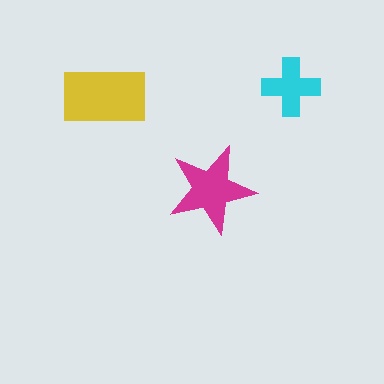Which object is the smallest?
The cyan cross.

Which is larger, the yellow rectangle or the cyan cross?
The yellow rectangle.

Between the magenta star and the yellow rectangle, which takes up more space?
The yellow rectangle.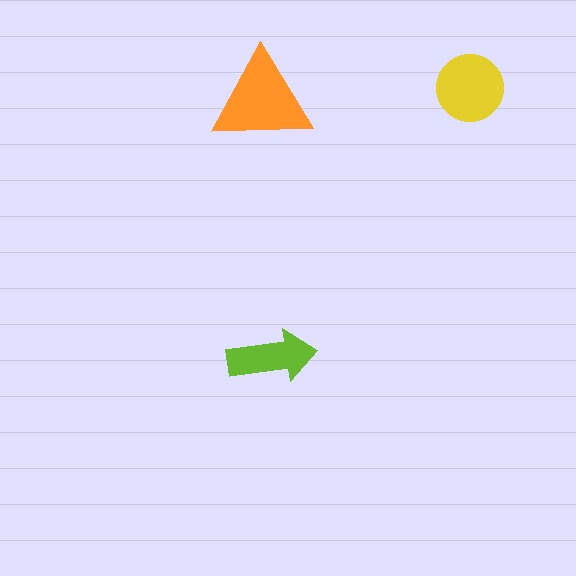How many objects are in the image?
There are 3 objects in the image.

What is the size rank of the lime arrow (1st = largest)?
3rd.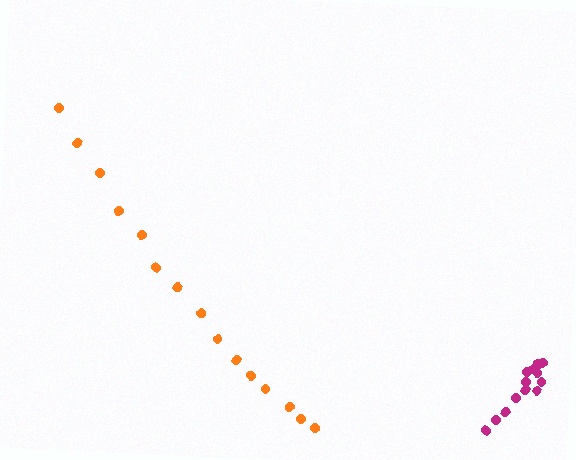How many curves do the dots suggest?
There are 2 distinct paths.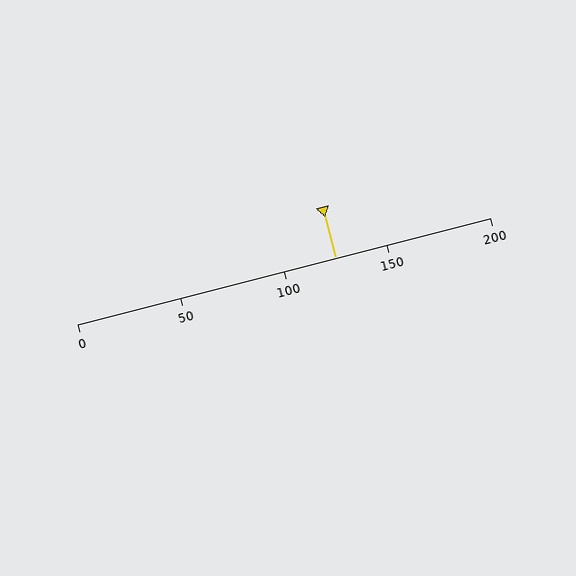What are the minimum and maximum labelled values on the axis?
The axis runs from 0 to 200.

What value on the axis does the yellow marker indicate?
The marker indicates approximately 125.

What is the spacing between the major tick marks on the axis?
The major ticks are spaced 50 apart.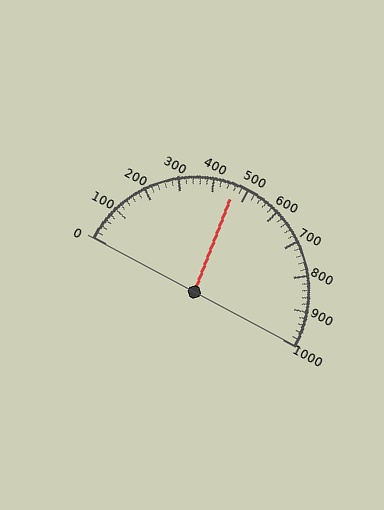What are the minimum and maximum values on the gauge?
The gauge ranges from 0 to 1000.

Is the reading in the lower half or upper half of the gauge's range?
The reading is in the lower half of the range (0 to 1000).